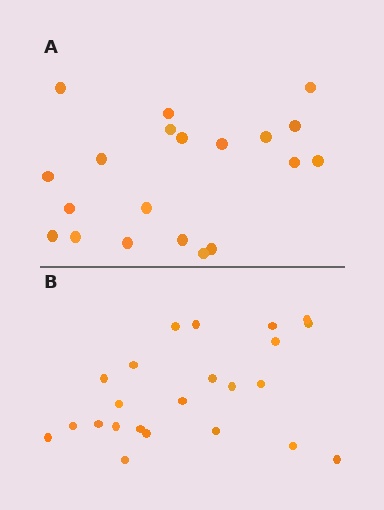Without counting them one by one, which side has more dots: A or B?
Region B (the bottom region) has more dots.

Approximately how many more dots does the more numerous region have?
Region B has just a few more — roughly 2 or 3 more dots than region A.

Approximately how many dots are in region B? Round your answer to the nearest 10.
About 20 dots. (The exact count is 23, which rounds to 20.)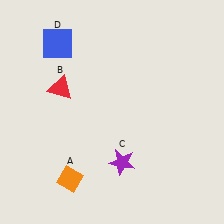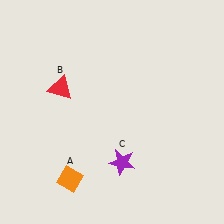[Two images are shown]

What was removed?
The blue square (D) was removed in Image 2.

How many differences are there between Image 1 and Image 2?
There is 1 difference between the two images.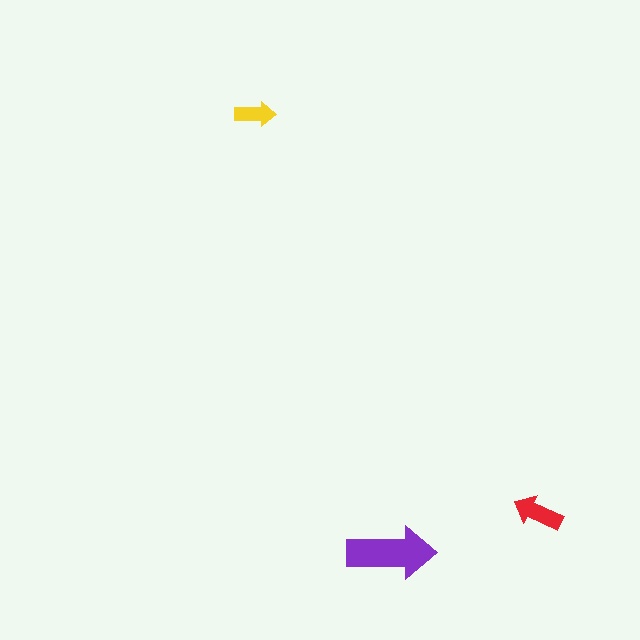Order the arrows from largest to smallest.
the purple one, the red one, the yellow one.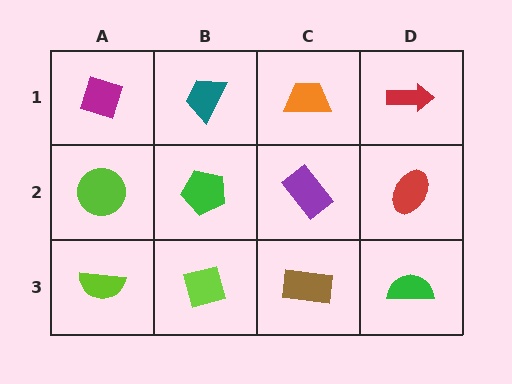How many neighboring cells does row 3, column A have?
2.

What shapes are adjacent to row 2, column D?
A red arrow (row 1, column D), a green semicircle (row 3, column D), a purple rectangle (row 2, column C).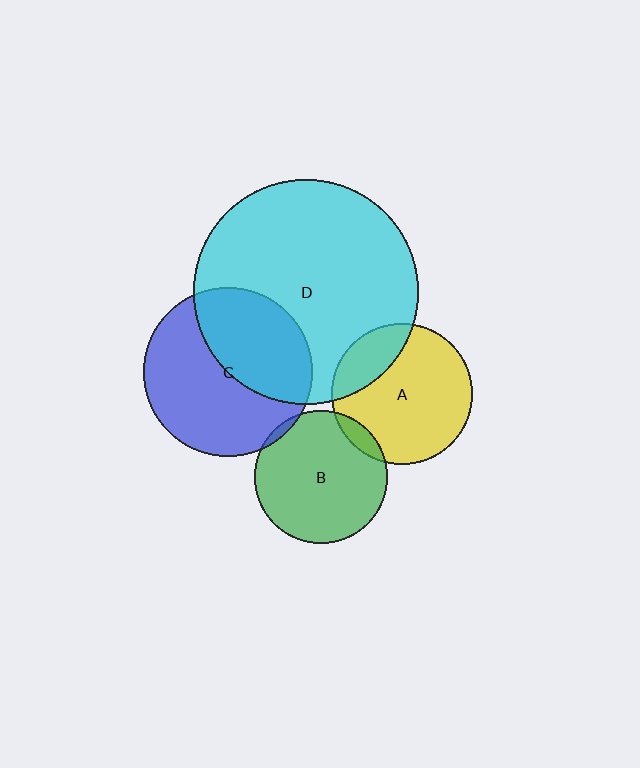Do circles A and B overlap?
Yes.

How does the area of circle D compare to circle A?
Approximately 2.5 times.